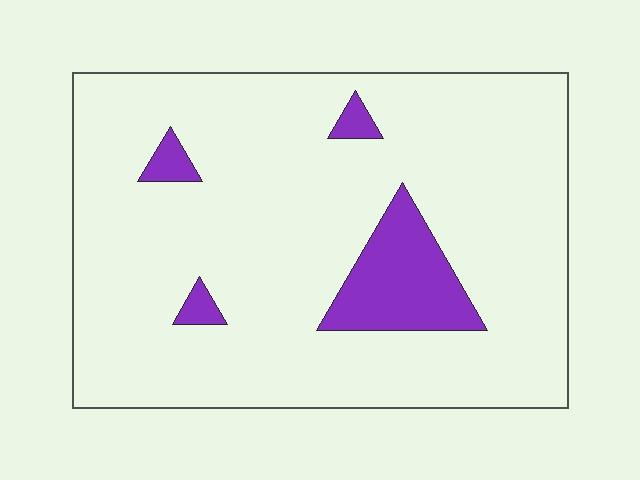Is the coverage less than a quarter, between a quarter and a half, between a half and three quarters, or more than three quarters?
Less than a quarter.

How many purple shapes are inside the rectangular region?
4.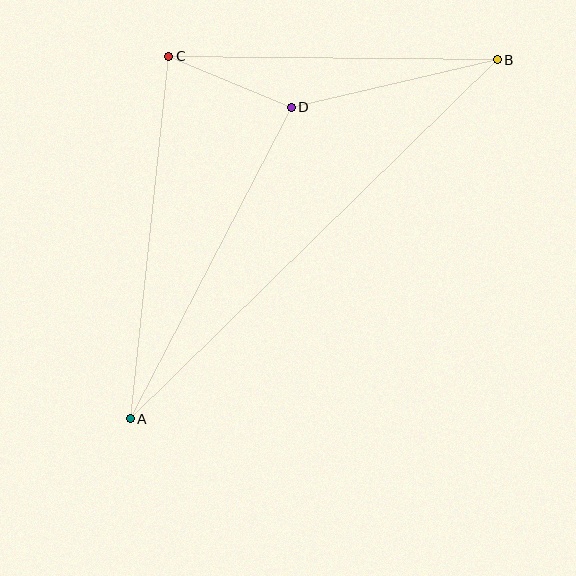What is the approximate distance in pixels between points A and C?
The distance between A and C is approximately 365 pixels.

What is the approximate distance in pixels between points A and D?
The distance between A and D is approximately 351 pixels.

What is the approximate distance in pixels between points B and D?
The distance between B and D is approximately 211 pixels.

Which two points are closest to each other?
Points C and D are closest to each other.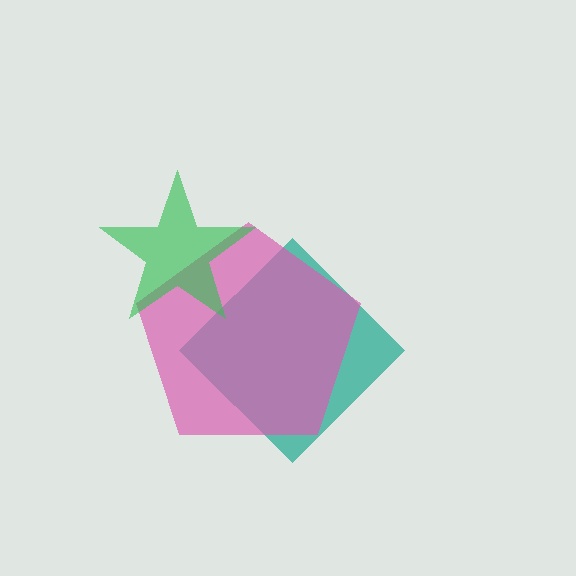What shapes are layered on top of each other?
The layered shapes are: a teal diamond, a pink pentagon, a green star.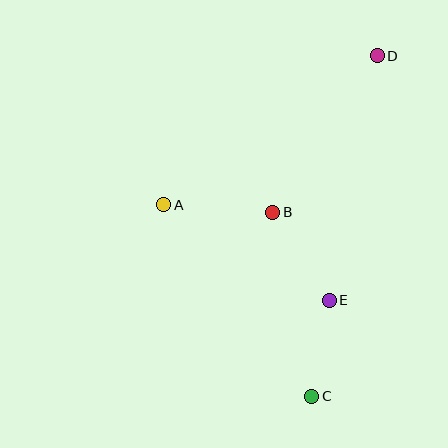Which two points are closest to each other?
Points C and E are closest to each other.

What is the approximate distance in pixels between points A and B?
The distance between A and B is approximately 109 pixels.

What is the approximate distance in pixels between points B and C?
The distance between B and C is approximately 188 pixels.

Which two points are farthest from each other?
Points C and D are farthest from each other.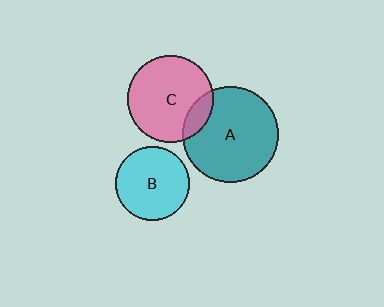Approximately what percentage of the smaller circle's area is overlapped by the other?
Approximately 15%.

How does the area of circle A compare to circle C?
Approximately 1.2 times.